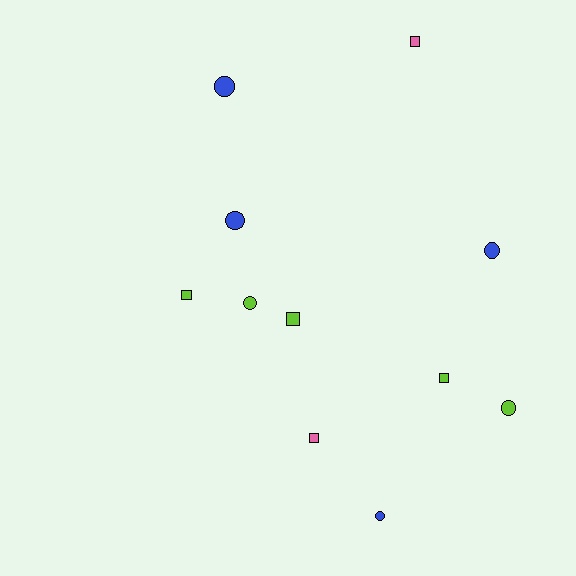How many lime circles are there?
There are 2 lime circles.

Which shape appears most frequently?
Circle, with 6 objects.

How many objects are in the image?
There are 11 objects.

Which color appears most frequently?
Lime, with 5 objects.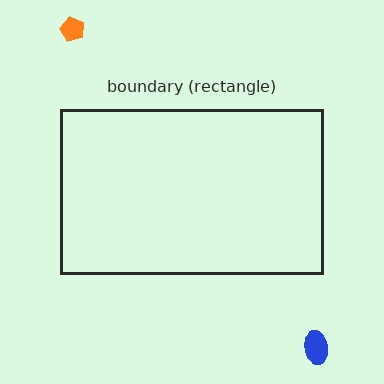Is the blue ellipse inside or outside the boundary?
Outside.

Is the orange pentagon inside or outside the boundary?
Outside.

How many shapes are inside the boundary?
0 inside, 2 outside.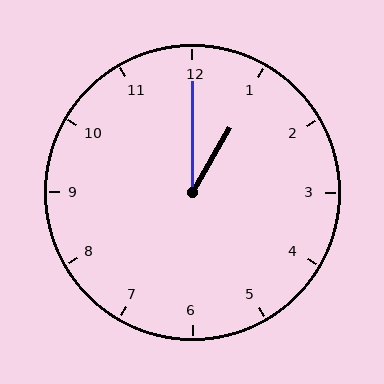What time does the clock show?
1:00.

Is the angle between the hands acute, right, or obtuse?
It is acute.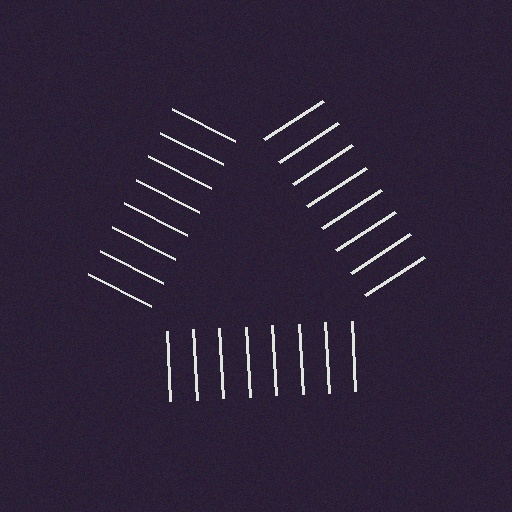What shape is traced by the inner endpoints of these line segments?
An illusory triangle — the line segments terminate on its edges but no continuous stroke is drawn.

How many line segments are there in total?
24 — 8 along each of the 3 edges.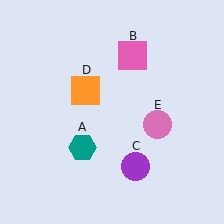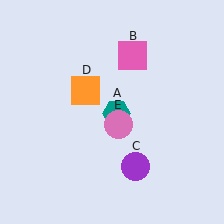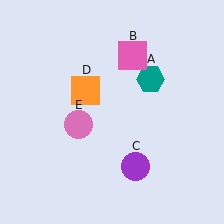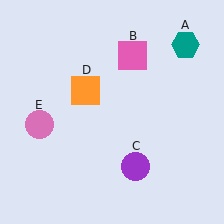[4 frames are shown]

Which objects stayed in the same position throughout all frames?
Pink square (object B) and purple circle (object C) and orange square (object D) remained stationary.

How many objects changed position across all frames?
2 objects changed position: teal hexagon (object A), pink circle (object E).